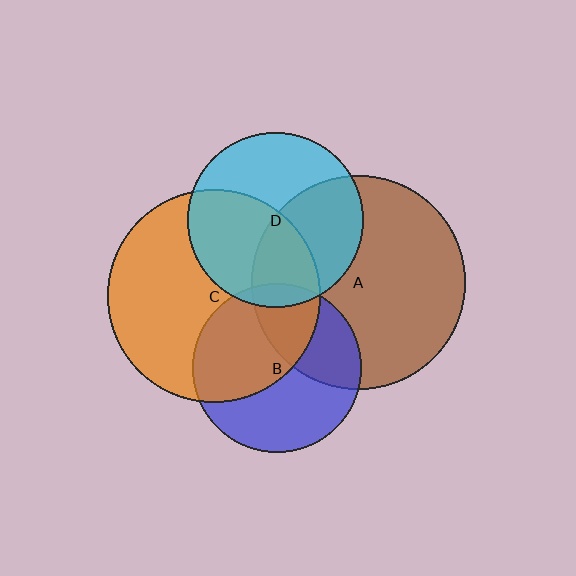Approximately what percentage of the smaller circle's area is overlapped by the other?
Approximately 45%.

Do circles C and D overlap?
Yes.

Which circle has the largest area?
Circle A (brown).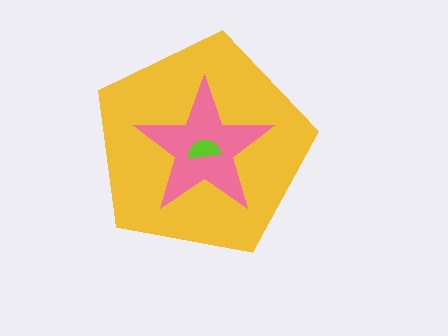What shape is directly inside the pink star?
The lime semicircle.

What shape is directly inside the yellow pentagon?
The pink star.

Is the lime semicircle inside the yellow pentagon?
Yes.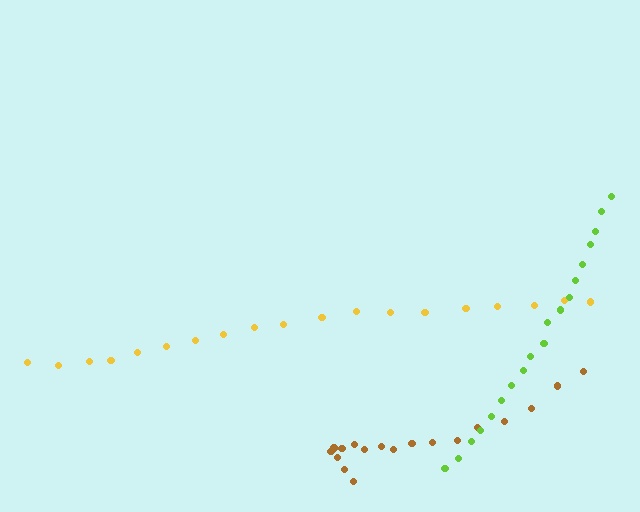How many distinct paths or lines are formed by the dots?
There are 3 distinct paths.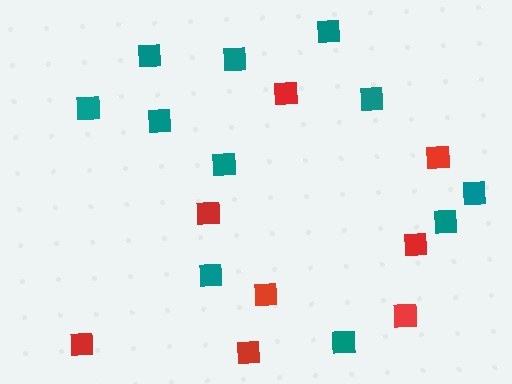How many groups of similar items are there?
There are 2 groups: one group of red squares (8) and one group of teal squares (11).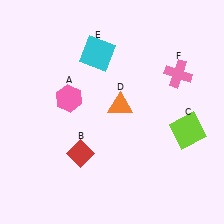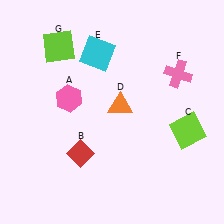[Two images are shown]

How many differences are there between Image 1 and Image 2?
There is 1 difference between the two images.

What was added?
A lime square (G) was added in Image 2.